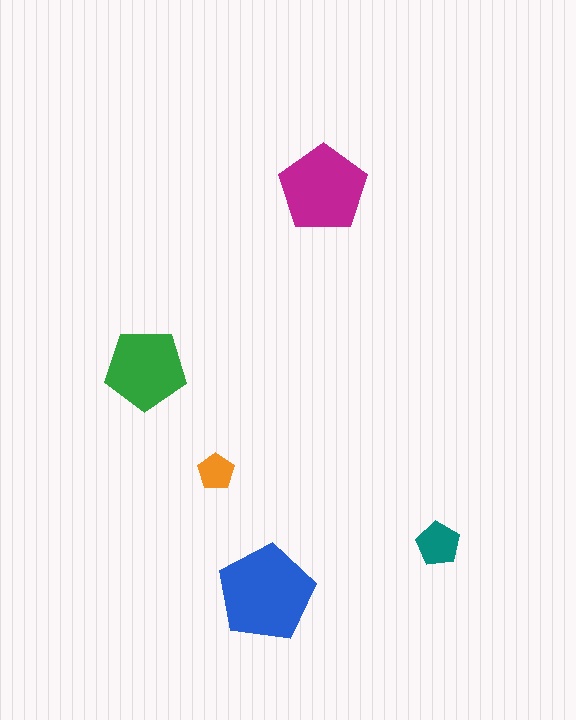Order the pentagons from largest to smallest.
the blue one, the magenta one, the green one, the teal one, the orange one.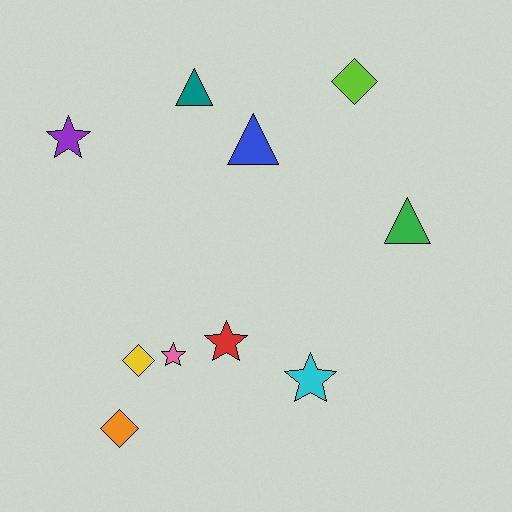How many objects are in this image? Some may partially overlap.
There are 10 objects.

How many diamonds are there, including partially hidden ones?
There are 3 diamonds.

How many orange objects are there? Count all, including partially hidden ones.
There is 1 orange object.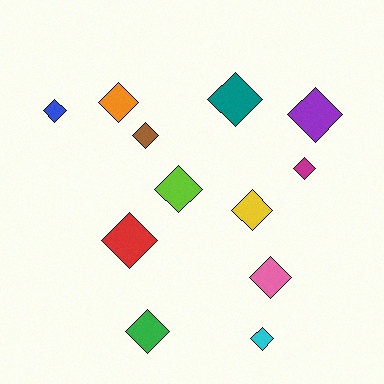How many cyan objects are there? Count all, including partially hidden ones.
There is 1 cyan object.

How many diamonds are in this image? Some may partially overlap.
There are 12 diamonds.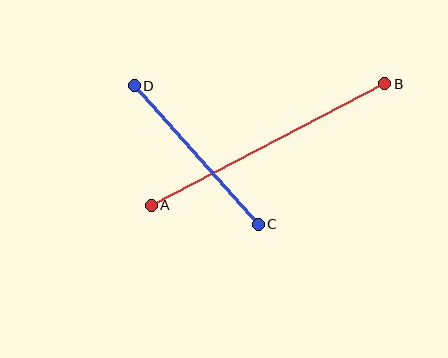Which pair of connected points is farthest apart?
Points A and B are farthest apart.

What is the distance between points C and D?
The distance is approximately 186 pixels.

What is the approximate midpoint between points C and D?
The midpoint is at approximately (196, 155) pixels.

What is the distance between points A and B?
The distance is approximately 263 pixels.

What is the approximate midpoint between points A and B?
The midpoint is at approximately (268, 144) pixels.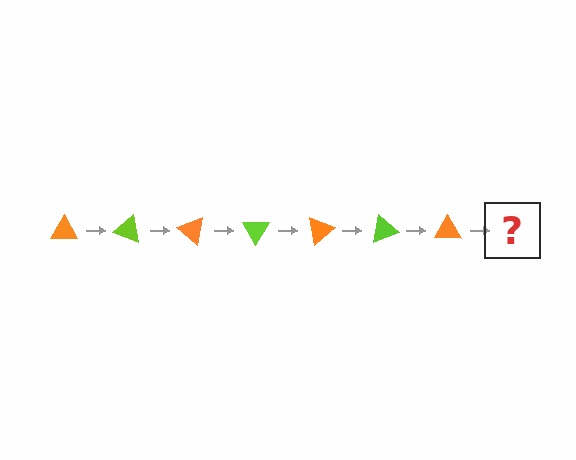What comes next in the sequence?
The next element should be a lime triangle, rotated 140 degrees from the start.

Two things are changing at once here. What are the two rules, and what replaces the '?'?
The two rules are that it rotates 20 degrees each step and the color cycles through orange and lime. The '?' should be a lime triangle, rotated 140 degrees from the start.